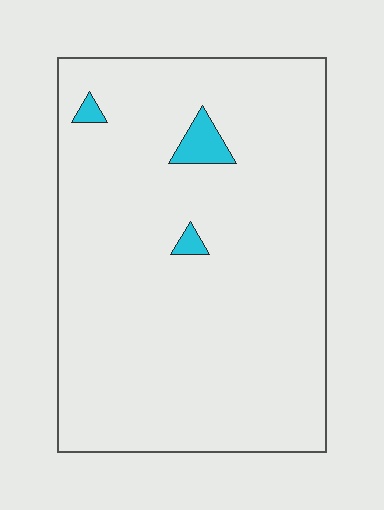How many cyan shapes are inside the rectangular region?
3.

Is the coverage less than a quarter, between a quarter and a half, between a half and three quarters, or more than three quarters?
Less than a quarter.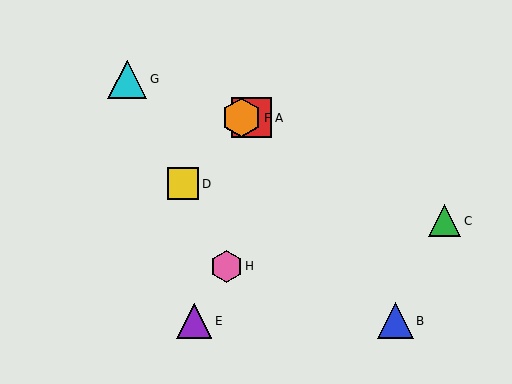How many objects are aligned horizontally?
2 objects (A, F) are aligned horizontally.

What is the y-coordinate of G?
Object G is at y≈79.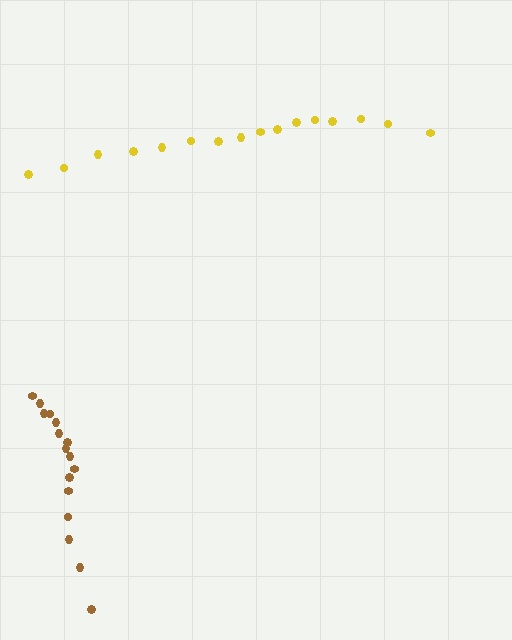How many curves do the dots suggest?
There are 2 distinct paths.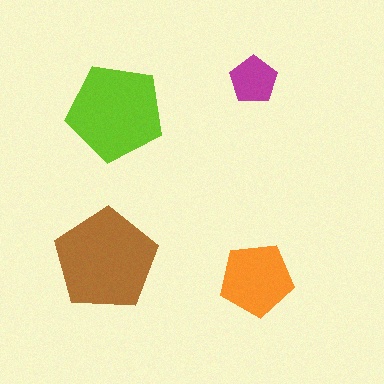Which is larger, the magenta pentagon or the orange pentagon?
The orange one.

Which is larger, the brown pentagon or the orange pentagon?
The brown one.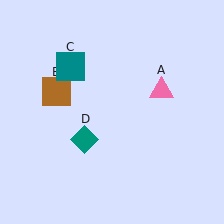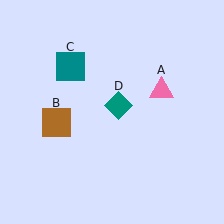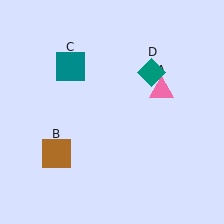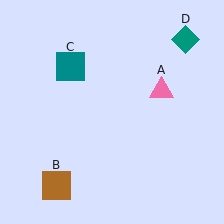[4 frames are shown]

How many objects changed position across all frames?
2 objects changed position: brown square (object B), teal diamond (object D).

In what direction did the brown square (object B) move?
The brown square (object B) moved down.